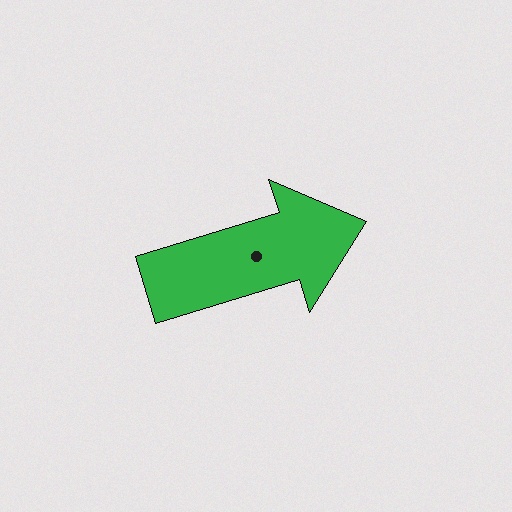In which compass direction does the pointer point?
East.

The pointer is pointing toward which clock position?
Roughly 2 o'clock.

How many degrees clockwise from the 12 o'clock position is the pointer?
Approximately 73 degrees.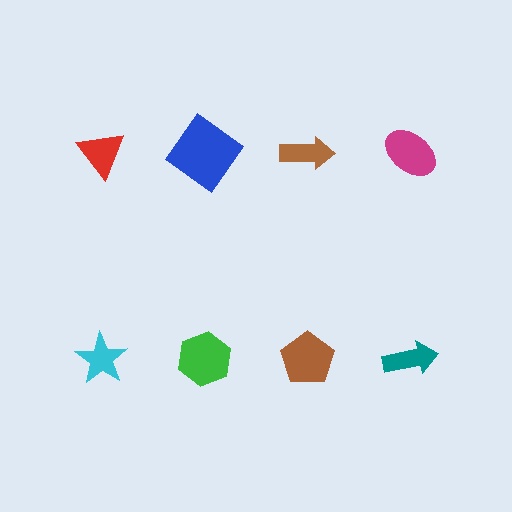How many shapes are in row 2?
4 shapes.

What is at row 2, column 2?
A green hexagon.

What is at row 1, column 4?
A magenta ellipse.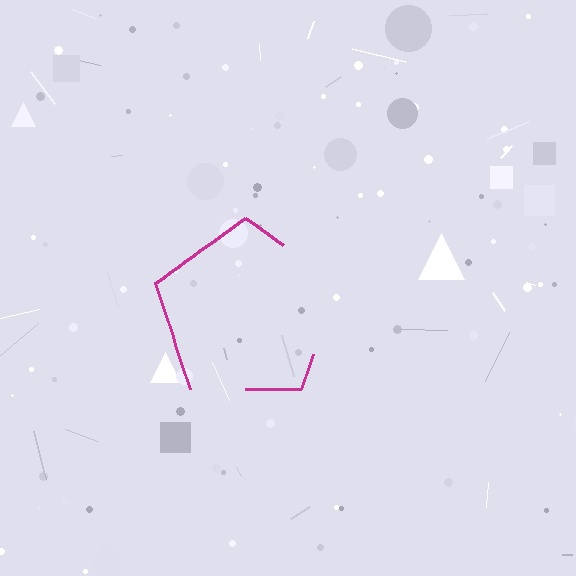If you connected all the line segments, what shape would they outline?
They would outline a pentagon.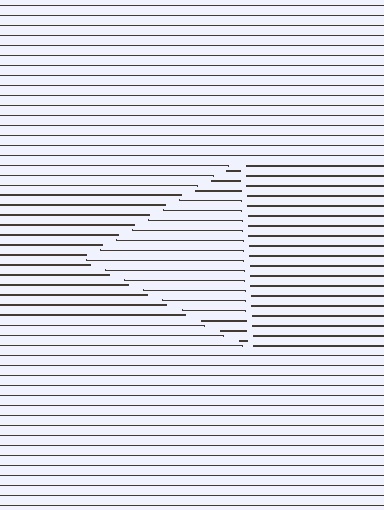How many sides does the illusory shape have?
3 sides — the line-ends trace a triangle.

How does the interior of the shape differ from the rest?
The interior of the shape contains the same grating, shifted by half a period — the contour is defined by the phase discontinuity where line-ends from the inner and outer gratings abut.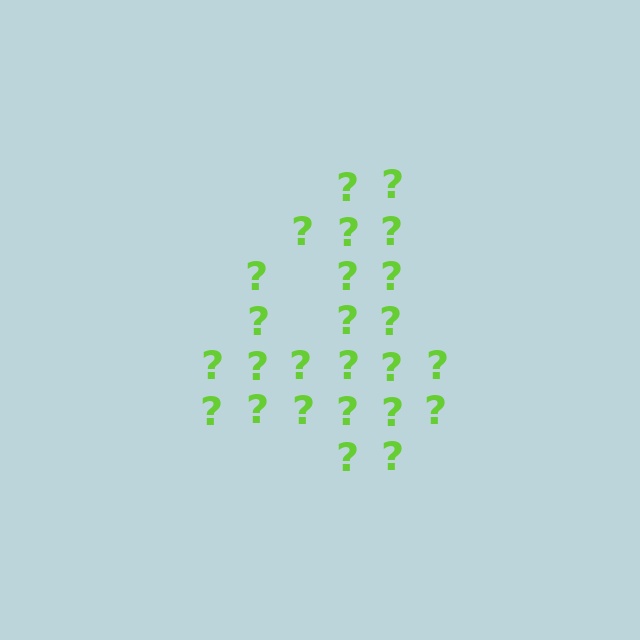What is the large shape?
The large shape is the digit 4.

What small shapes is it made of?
It is made of small question marks.